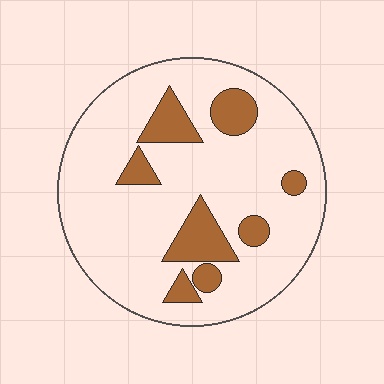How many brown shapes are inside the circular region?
8.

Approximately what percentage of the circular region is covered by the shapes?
Approximately 20%.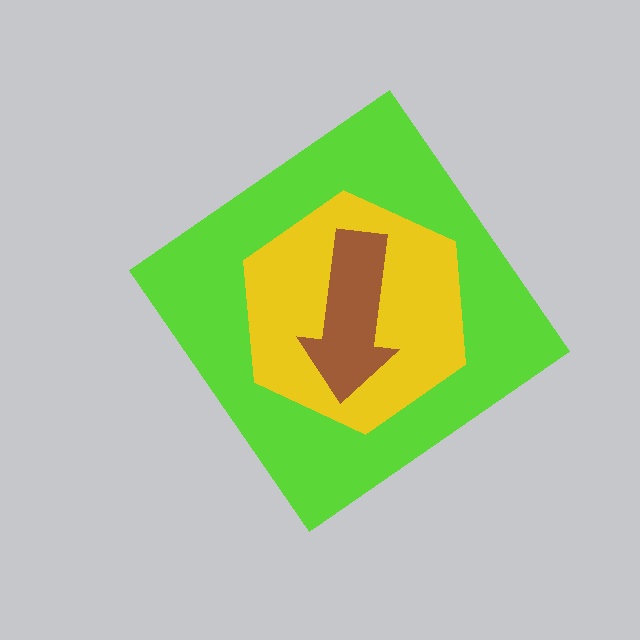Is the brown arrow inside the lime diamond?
Yes.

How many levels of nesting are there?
3.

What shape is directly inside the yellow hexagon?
The brown arrow.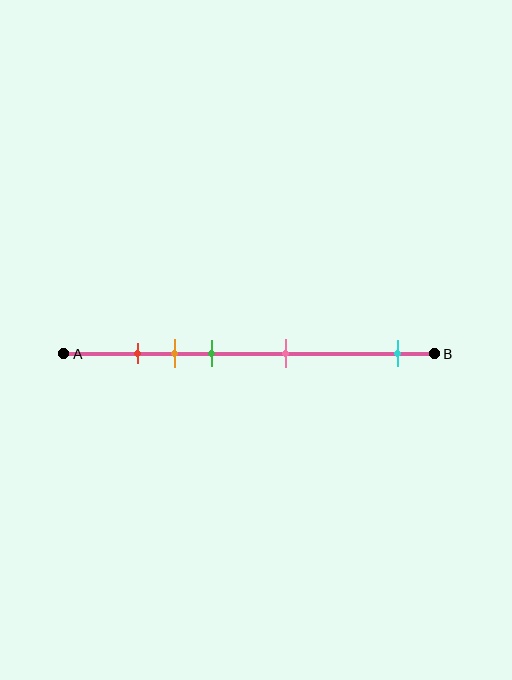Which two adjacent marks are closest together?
The red and orange marks are the closest adjacent pair.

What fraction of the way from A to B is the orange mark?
The orange mark is approximately 30% (0.3) of the way from A to B.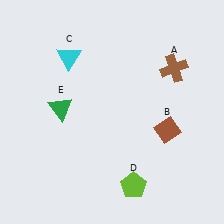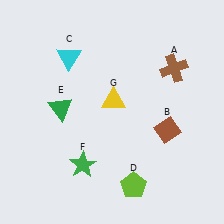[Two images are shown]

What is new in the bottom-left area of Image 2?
A green star (F) was added in the bottom-left area of Image 2.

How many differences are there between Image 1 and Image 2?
There are 2 differences between the two images.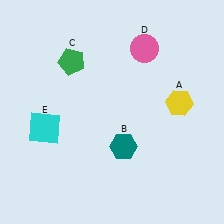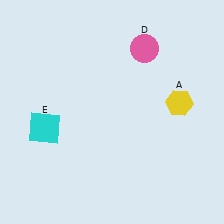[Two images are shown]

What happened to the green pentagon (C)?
The green pentagon (C) was removed in Image 2. It was in the top-left area of Image 1.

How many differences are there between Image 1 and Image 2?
There are 2 differences between the two images.